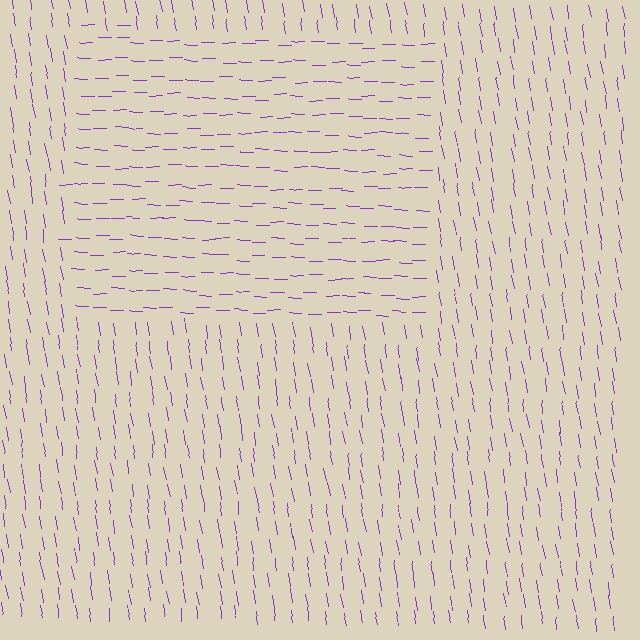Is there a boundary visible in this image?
Yes, there is a texture boundary formed by a change in line orientation.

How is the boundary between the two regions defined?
The boundary is defined purely by a change in line orientation (approximately 81 degrees difference). All lines are the same color and thickness.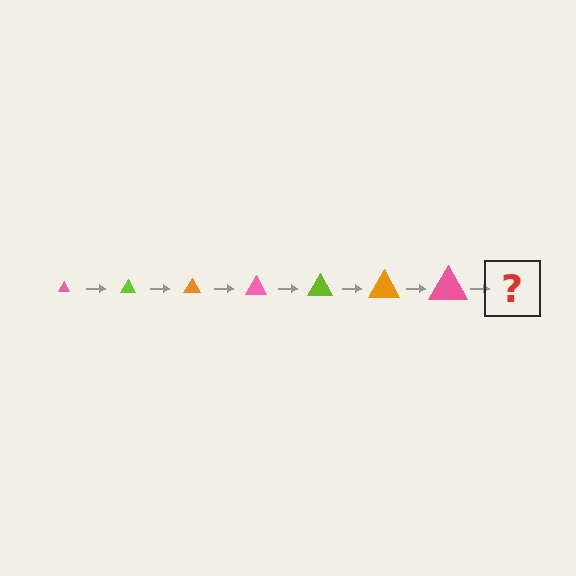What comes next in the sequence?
The next element should be a lime triangle, larger than the previous one.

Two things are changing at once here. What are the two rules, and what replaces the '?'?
The two rules are that the triangle grows larger each step and the color cycles through pink, lime, and orange. The '?' should be a lime triangle, larger than the previous one.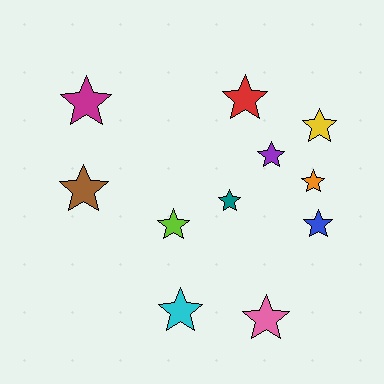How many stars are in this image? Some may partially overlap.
There are 11 stars.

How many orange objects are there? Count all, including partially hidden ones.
There is 1 orange object.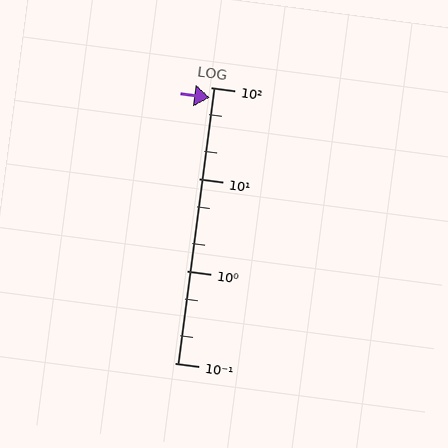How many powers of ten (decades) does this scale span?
The scale spans 3 decades, from 0.1 to 100.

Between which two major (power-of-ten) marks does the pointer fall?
The pointer is between 10 and 100.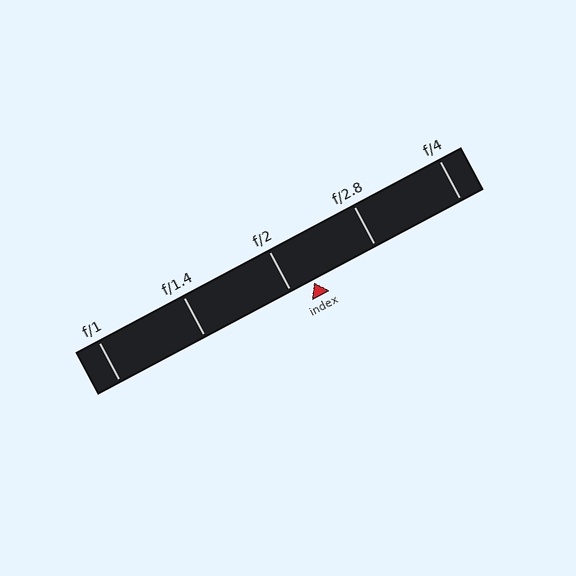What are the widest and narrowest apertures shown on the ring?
The widest aperture shown is f/1 and the narrowest is f/4.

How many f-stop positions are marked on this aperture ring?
There are 5 f-stop positions marked.